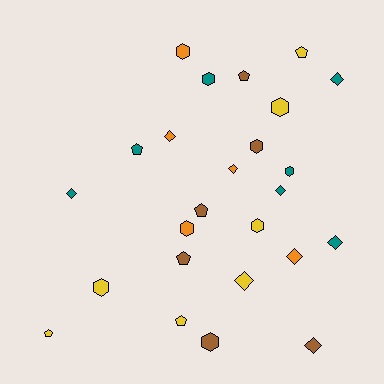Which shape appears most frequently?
Diamond, with 9 objects.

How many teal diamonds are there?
There are 4 teal diamonds.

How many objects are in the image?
There are 25 objects.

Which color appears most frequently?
Teal, with 7 objects.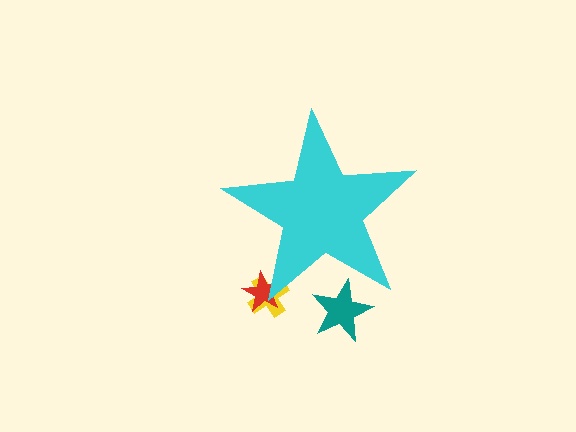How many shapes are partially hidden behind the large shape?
3 shapes are partially hidden.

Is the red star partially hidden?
Yes, the red star is partially hidden behind the cyan star.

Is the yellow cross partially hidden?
Yes, the yellow cross is partially hidden behind the cyan star.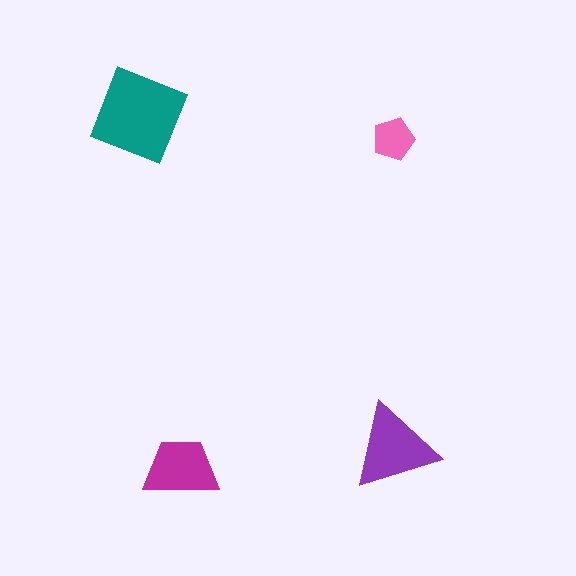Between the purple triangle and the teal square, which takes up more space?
The teal square.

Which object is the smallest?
The pink pentagon.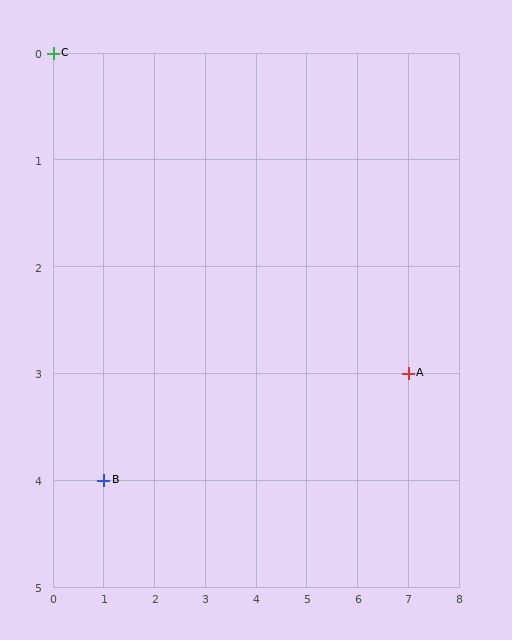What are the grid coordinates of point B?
Point B is at grid coordinates (1, 4).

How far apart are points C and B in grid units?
Points C and B are 1 column and 4 rows apart (about 4.1 grid units diagonally).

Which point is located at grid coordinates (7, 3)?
Point A is at (7, 3).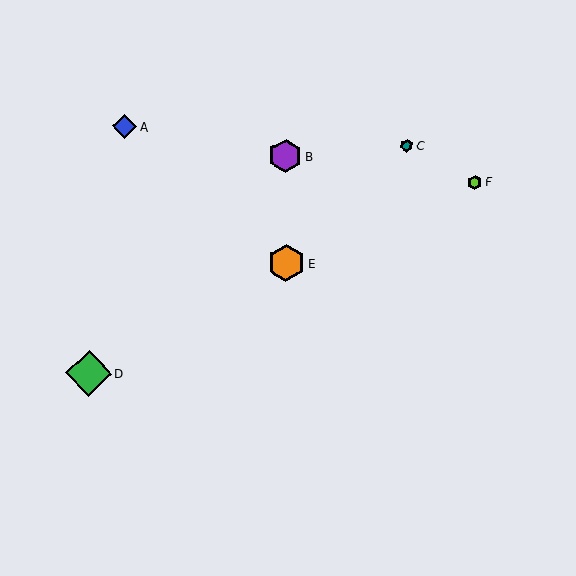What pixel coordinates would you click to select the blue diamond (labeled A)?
Click at (125, 127) to select the blue diamond A.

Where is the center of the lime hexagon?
The center of the lime hexagon is at (475, 182).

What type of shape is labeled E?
Shape E is an orange hexagon.